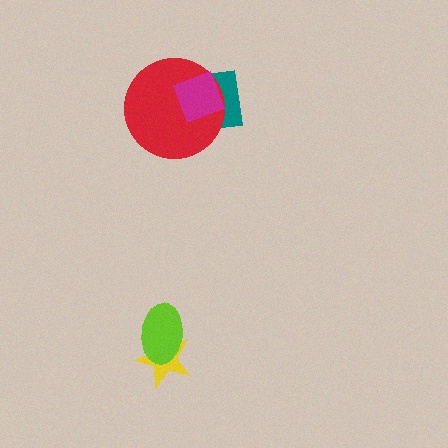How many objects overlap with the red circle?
2 objects overlap with the red circle.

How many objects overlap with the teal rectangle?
2 objects overlap with the teal rectangle.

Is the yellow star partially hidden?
Yes, it is partially covered by another shape.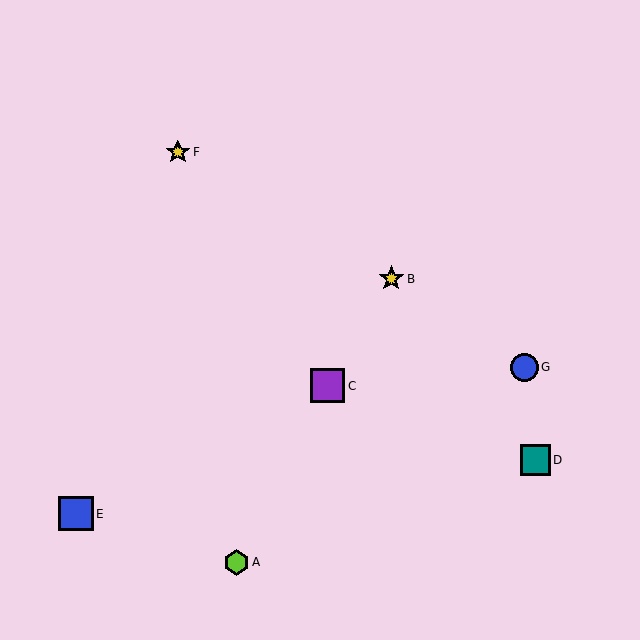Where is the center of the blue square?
The center of the blue square is at (76, 514).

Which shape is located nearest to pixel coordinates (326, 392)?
The purple square (labeled C) at (328, 386) is nearest to that location.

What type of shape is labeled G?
Shape G is a blue circle.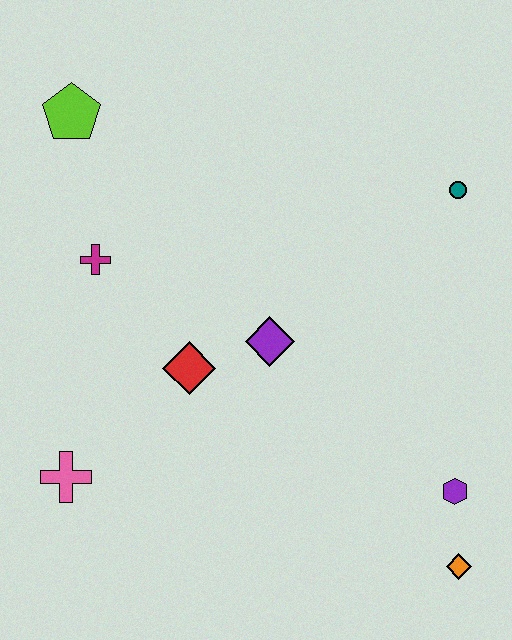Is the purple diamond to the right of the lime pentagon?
Yes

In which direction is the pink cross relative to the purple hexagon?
The pink cross is to the left of the purple hexagon.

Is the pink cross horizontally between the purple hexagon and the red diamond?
No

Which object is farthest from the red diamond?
The orange diamond is farthest from the red diamond.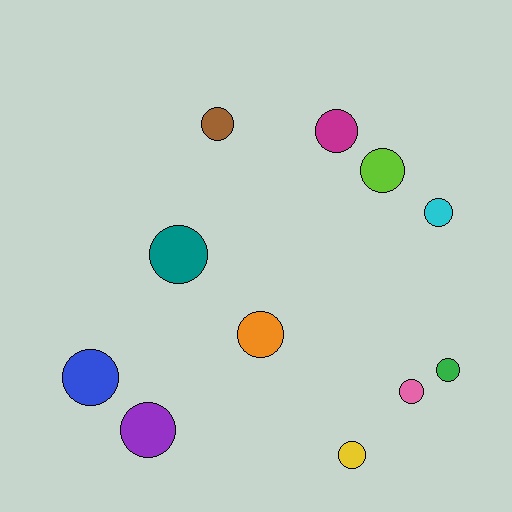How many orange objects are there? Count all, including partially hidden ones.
There is 1 orange object.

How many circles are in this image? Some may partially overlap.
There are 11 circles.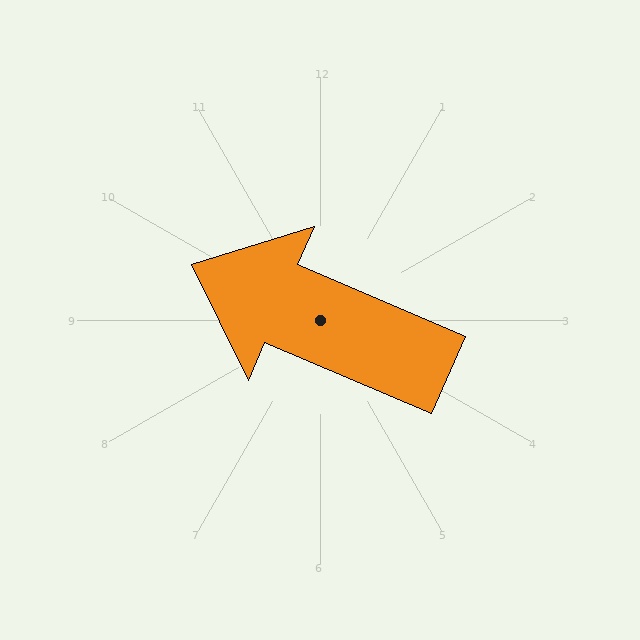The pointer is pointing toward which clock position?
Roughly 10 o'clock.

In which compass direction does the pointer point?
Northwest.